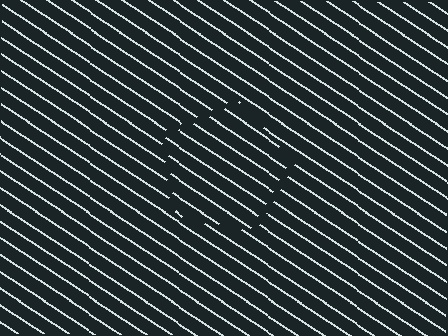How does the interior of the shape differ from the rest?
The interior of the shape contains the same grating, shifted by half a period — the contour is defined by the phase discontinuity where line-ends from the inner and outer gratings abut.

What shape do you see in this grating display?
An illusory pentagon. The interior of the shape contains the same grating, shifted by half a period — the contour is defined by the phase discontinuity where line-ends from the inner and outer gratings abut.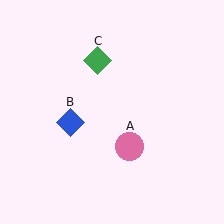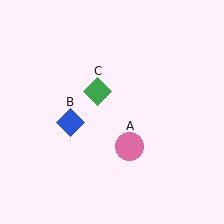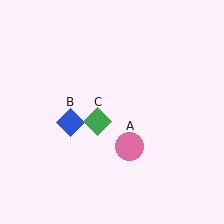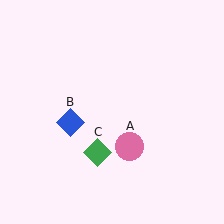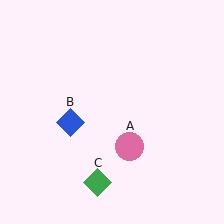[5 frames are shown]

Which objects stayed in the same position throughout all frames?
Pink circle (object A) and blue diamond (object B) remained stationary.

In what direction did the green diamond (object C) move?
The green diamond (object C) moved down.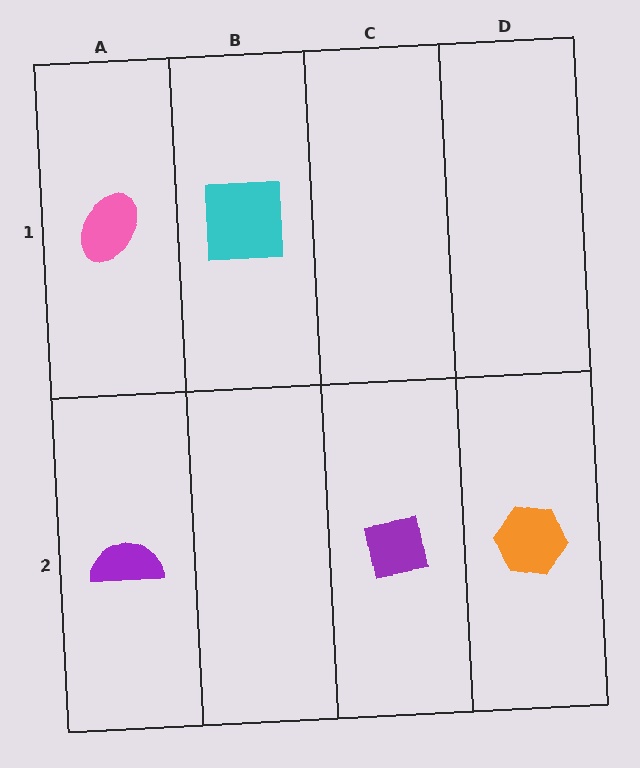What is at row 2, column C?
A purple square.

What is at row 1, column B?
A cyan square.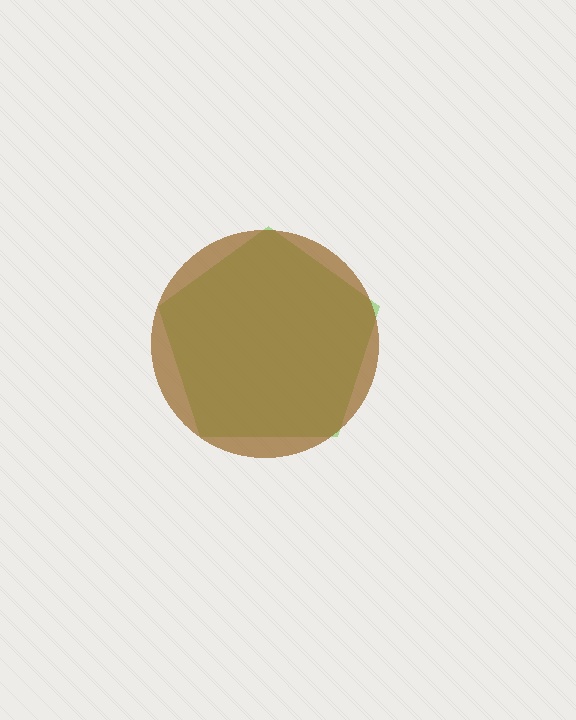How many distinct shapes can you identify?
There are 2 distinct shapes: a lime pentagon, a brown circle.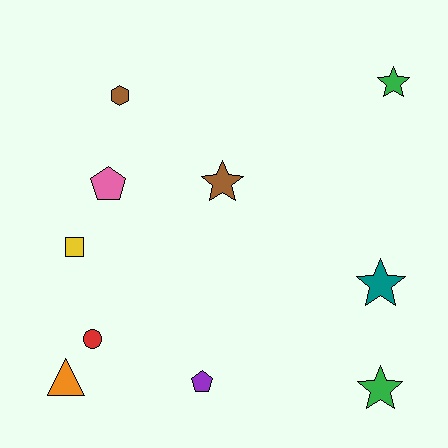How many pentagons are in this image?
There are 2 pentagons.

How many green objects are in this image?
There are 2 green objects.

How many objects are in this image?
There are 10 objects.